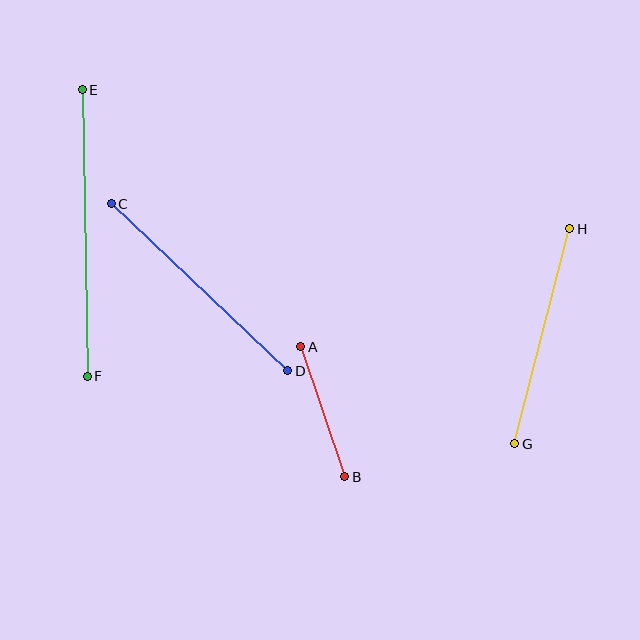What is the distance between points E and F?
The distance is approximately 287 pixels.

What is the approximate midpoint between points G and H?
The midpoint is at approximately (542, 336) pixels.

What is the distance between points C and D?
The distance is approximately 243 pixels.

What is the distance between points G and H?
The distance is approximately 222 pixels.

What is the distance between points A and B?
The distance is approximately 137 pixels.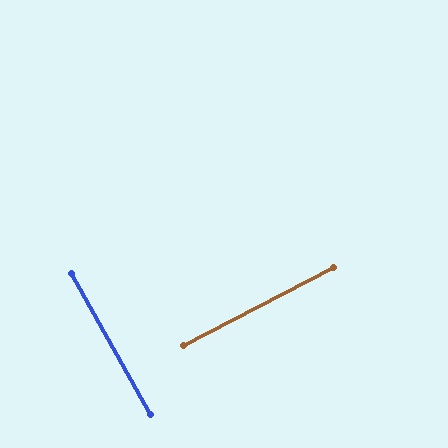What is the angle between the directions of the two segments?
Approximately 88 degrees.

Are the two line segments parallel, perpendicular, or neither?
Perpendicular — they meet at approximately 88°.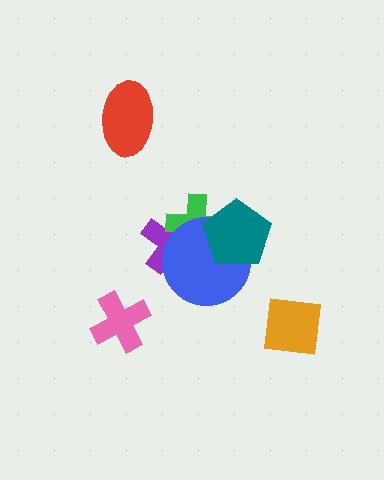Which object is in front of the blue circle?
The teal pentagon is in front of the blue circle.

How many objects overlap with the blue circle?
3 objects overlap with the blue circle.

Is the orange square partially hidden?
No, no other shape covers it.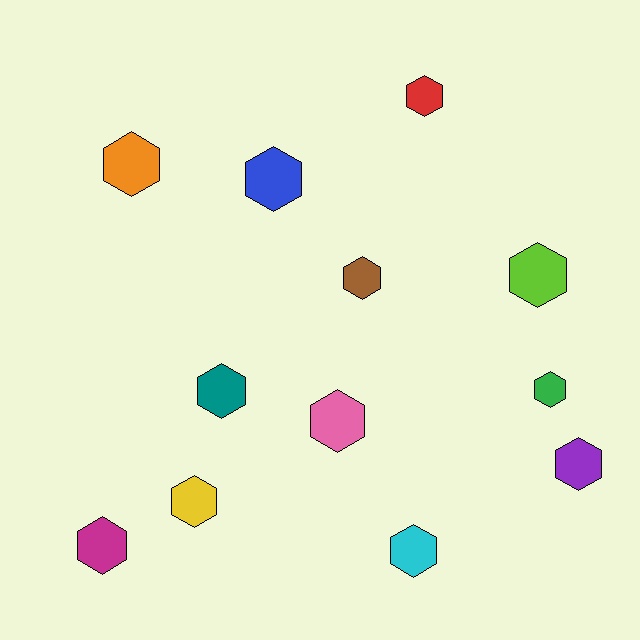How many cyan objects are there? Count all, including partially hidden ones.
There is 1 cyan object.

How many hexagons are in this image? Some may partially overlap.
There are 12 hexagons.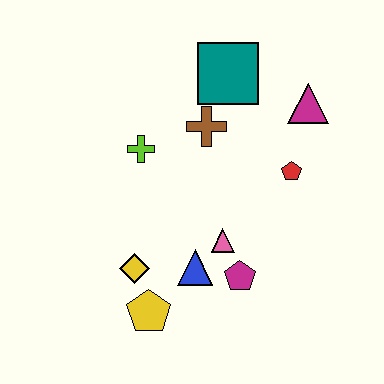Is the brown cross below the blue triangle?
No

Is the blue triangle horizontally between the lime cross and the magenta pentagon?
Yes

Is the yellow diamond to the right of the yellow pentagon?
No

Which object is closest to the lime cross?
The brown cross is closest to the lime cross.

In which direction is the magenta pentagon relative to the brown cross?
The magenta pentagon is below the brown cross.